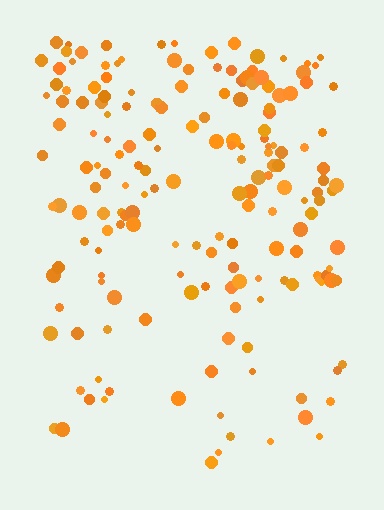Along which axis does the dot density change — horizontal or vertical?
Vertical.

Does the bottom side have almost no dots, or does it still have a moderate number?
Still a moderate number, just noticeably fewer than the top.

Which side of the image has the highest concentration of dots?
The top.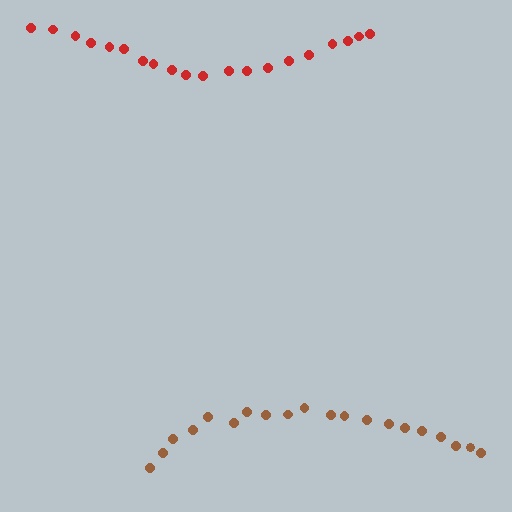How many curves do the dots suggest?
There are 2 distinct paths.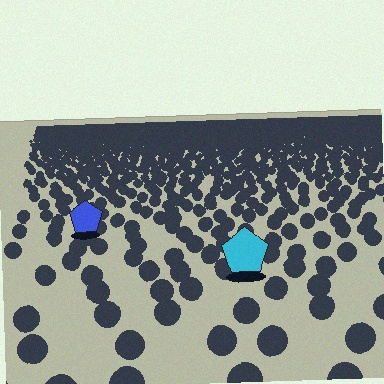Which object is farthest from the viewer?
The blue pentagon is farthest from the viewer. It appears smaller and the ground texture around it is denser.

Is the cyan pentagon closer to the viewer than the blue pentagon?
Yes. The cyan pentagon is closer — you can tell from the texture gradient: the ground texture is coarser near it.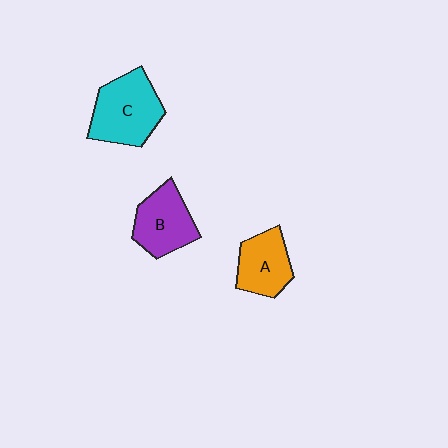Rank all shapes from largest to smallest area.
From largest to smallest: C (cyan), B (purple), A (orange).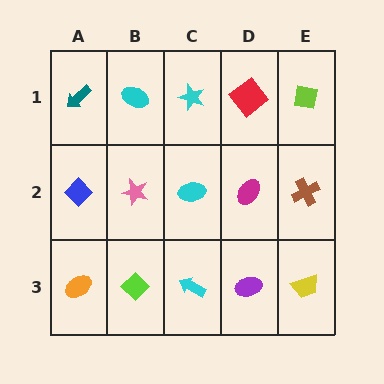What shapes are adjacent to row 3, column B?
A pink star (row 2, column B), an orange ellipse (row 3, column A), a cyan arrow (row 3, column C).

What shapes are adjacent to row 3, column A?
A blue diamond (row 2, column A), a lime diamond (row 3, column B).